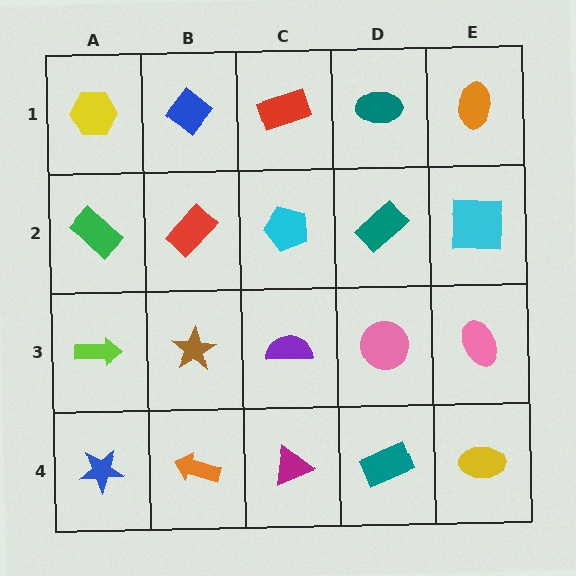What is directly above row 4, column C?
A purple semicircle.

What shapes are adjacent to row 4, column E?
A pink ellipse (row 3, column E), a teal rectangle (row 4, column D).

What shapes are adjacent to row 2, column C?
A red rectangle (row 1, column C), a purple semicircle (row 3, column C), a red rectangle (row 2, column B), a teal rectangle (row 2, column D).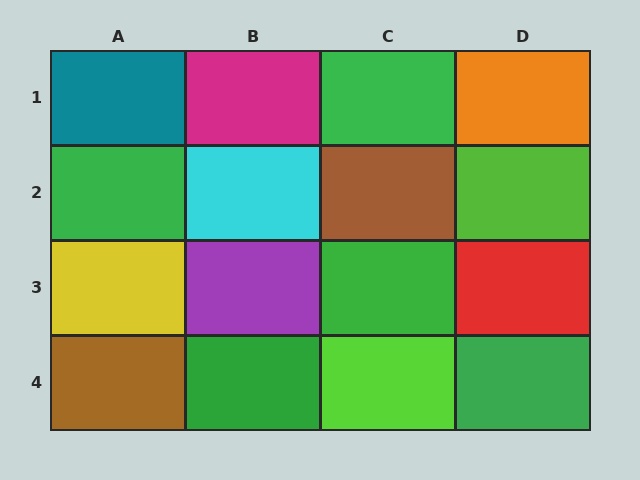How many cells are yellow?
1 cell is yellow.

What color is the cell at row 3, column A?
Yellow.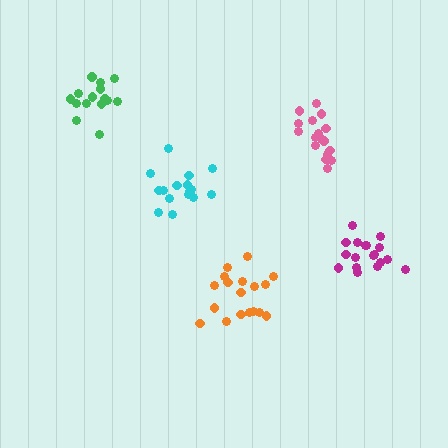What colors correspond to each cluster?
The clusters are colored: cyan, pink, green, orange, magenta.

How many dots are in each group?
Group 1: 16 dots, Group 2: 18 dots, Group 3: 15 dots, Group 4: 18 dots, Group 5: 18 dots (85 total).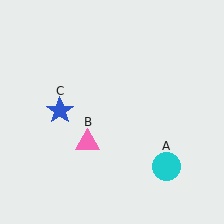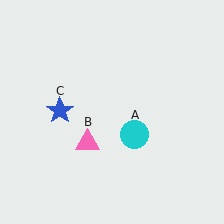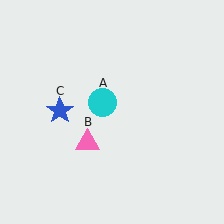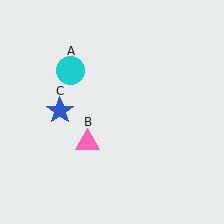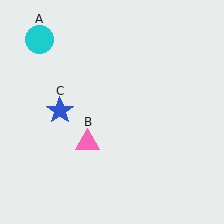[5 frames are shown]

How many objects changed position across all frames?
1 object changed position: cyan circle (object A).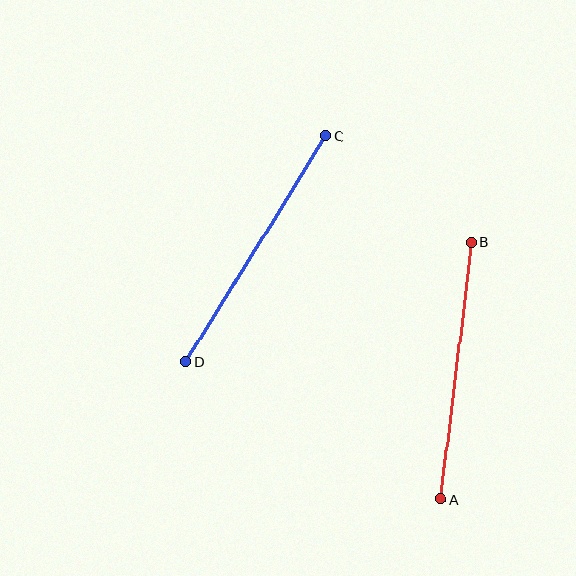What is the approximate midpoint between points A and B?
The midpoint is at approximately (456, 371) pixels.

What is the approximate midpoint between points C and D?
The midpoint is at approximately (256, 249) pixels.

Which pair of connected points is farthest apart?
Points C and D are farthest apart.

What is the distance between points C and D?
The distance is approximately 266 pixels.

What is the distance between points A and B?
The distance is approximately 259 pixels.